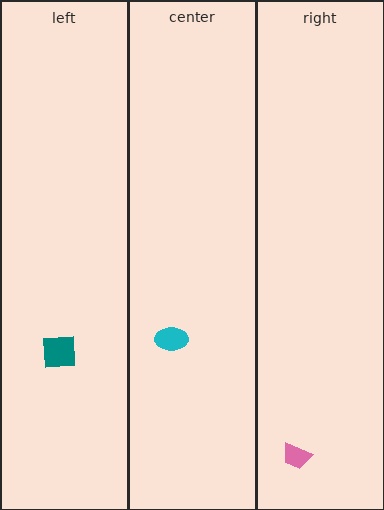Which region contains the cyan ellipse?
The center region.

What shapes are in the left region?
The teal square.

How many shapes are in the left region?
1.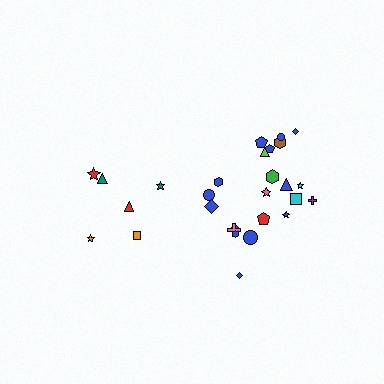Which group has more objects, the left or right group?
The right group.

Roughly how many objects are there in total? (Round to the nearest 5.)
Roughly 30 objects in total.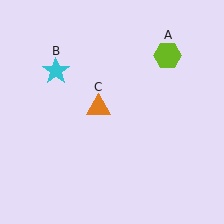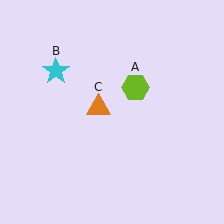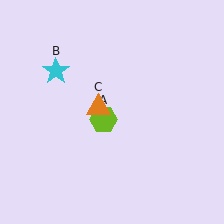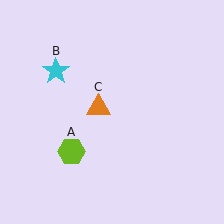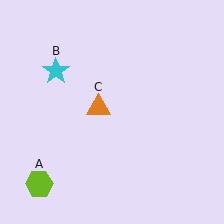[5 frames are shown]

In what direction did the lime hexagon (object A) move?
The lime hexagon (object A) moved down and to the left.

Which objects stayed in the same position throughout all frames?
Cyan star (object B) and orange triangle (object C) remained stationary.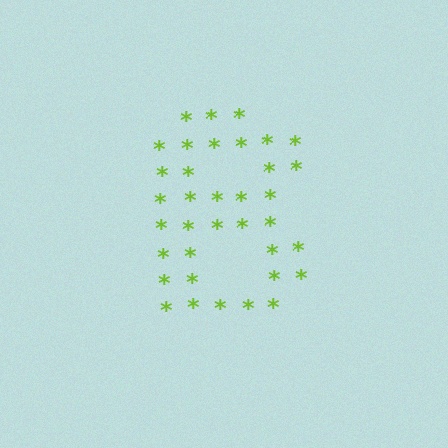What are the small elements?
The small elements are asterisks.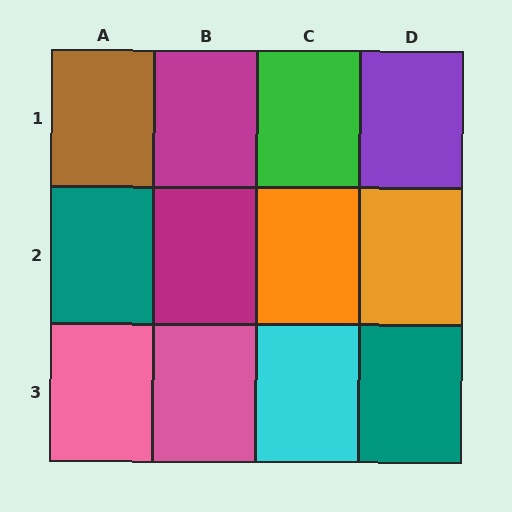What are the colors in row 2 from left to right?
Teal, magenta, orange, orange.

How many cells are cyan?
1 cell is cyan.